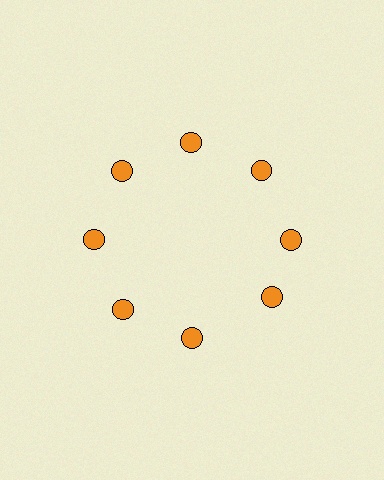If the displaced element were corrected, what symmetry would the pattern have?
It would have 8-fold rotational symmetry — the pattern would map onto itself every 45 degrees.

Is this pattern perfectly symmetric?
No. The 8 orange circles are arranged in a ring, but one element near the 4 o'clock position is rotated out of alignment along the ring, breaking the 8-fold rotational symmetry.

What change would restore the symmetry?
The symmetry would be restored by rotating it back into even spacing with its neighbors so that all 8 circles sit at equal angles and equal distance from the center.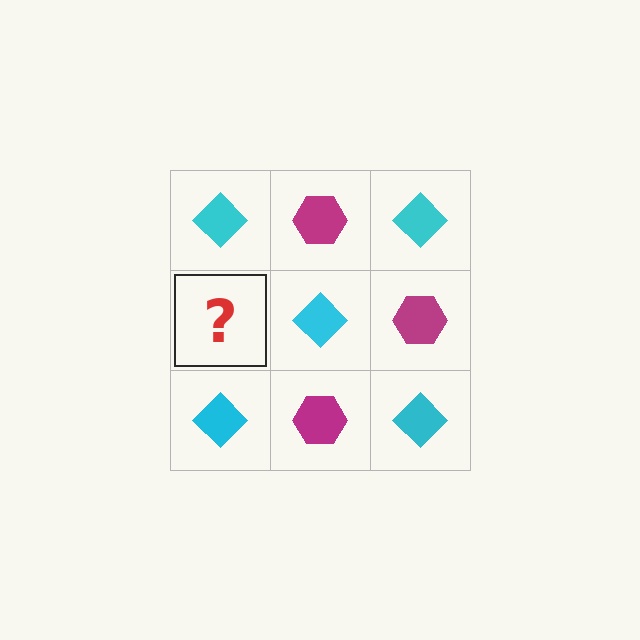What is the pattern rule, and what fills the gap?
The rule is that it alternates cyan diamond and magenta hexagon in a checkerboard pattern. The gap should be filled with a magenta hexagon.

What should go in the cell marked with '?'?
The missing cell should contain a magenta hexagon.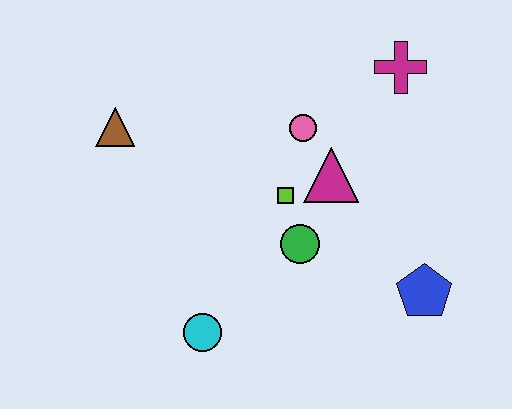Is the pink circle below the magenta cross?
Yes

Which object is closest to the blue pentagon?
The green circle is closest to the blue pentagon.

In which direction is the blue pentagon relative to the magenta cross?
The blue pentagon is below the magenta cross.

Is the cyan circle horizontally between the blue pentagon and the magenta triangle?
No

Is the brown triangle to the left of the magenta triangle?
Yes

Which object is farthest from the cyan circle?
The magenta cross is farthest from the cyan circle.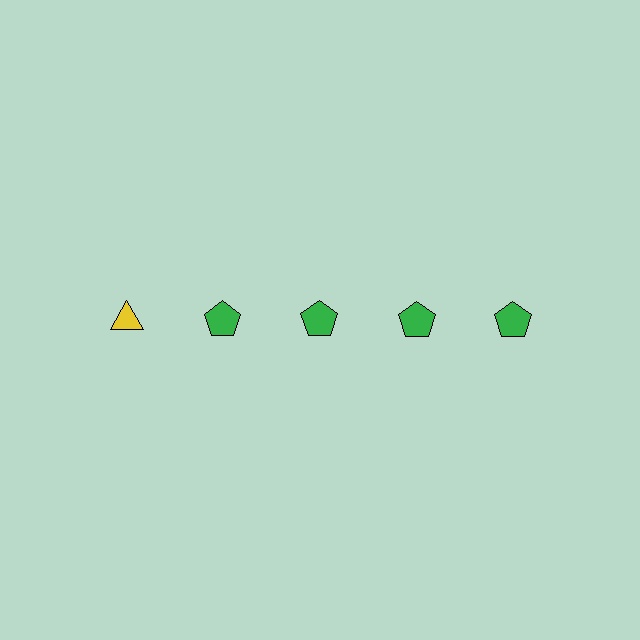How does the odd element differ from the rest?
It differs in both color (yellow instead of green) and shape (triangle instead of pentagon).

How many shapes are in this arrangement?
There are 5 shapes arranged in a grid pattern.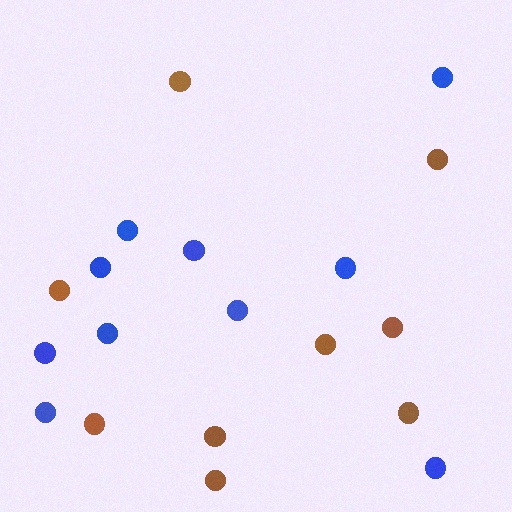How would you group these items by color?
There are 2 groups: one group of blue circles (10) and one group of brown circles (9).